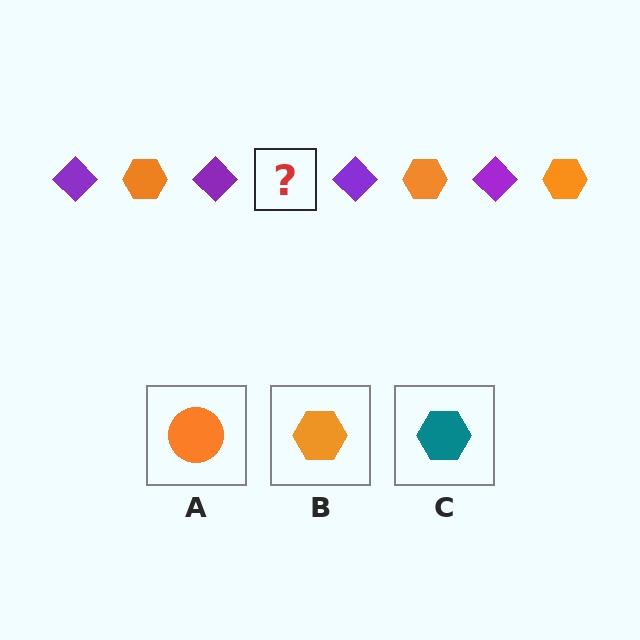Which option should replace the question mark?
Option B.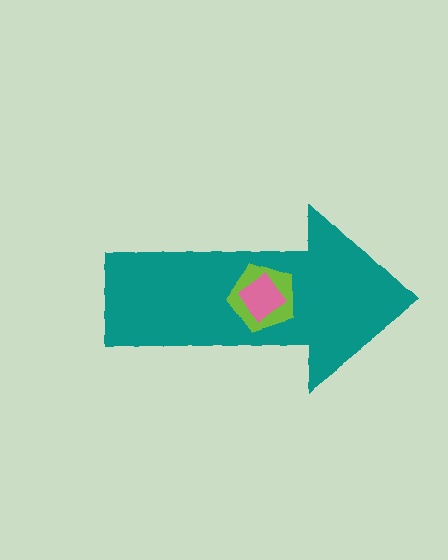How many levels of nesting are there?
3.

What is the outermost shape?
The teal arrow.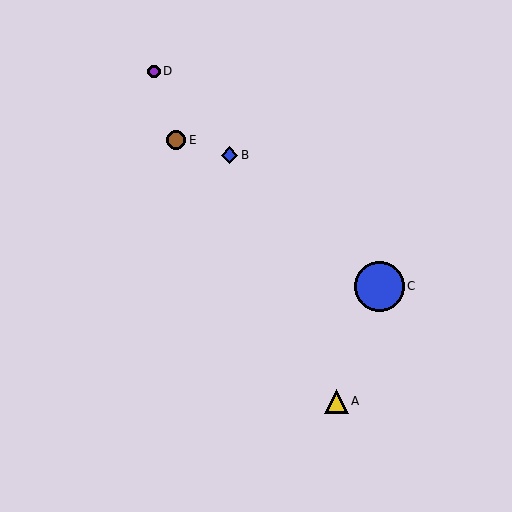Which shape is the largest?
The blue circle (labeled C) is the largest.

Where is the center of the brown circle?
The center of the brown circle is at (176, 140).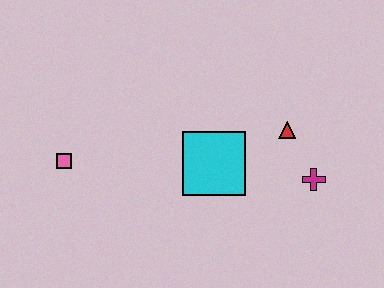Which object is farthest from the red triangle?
The pink square is farthest from the red triangle.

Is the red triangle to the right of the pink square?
Yes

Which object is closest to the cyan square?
The red triangle is closest to the cyan square.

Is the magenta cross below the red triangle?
Yes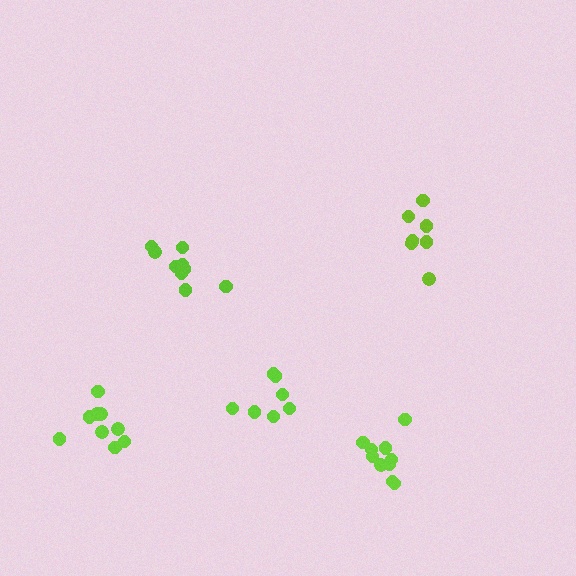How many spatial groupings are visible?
There are 5 spatial groupings.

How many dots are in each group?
Group 1: 7 dots, Group 2: 9 dots, Group 3: 10 dots, Group 4: 7 dots, Group 5: 9 dots (42 total).